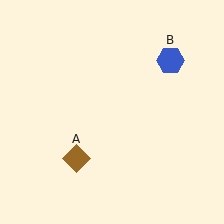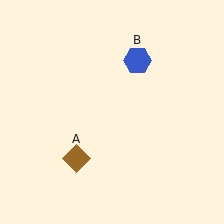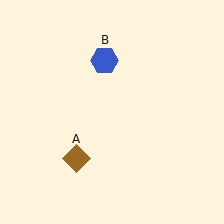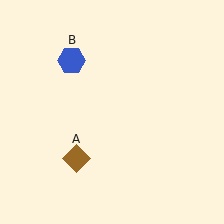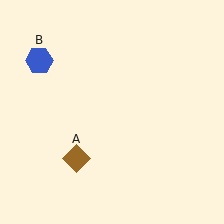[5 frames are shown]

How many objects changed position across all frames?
1 object changed position: blue hexagon (object B).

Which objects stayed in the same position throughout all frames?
Brown diamond (object A) remained stationary.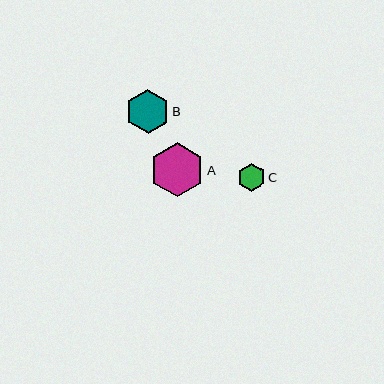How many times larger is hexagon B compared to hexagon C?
Hexagon B is approximately 1.5 times the size of hexagon C.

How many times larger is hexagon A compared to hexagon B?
Hexagon A is approximately 1.3 times the size of hexagon B.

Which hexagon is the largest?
Hexagon A is the largest with a size of approximately 54 pixels.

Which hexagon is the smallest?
Hexagon C is the smallest with a size of approximately 28 pixels.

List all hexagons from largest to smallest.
From largest to smallest: A, B, C.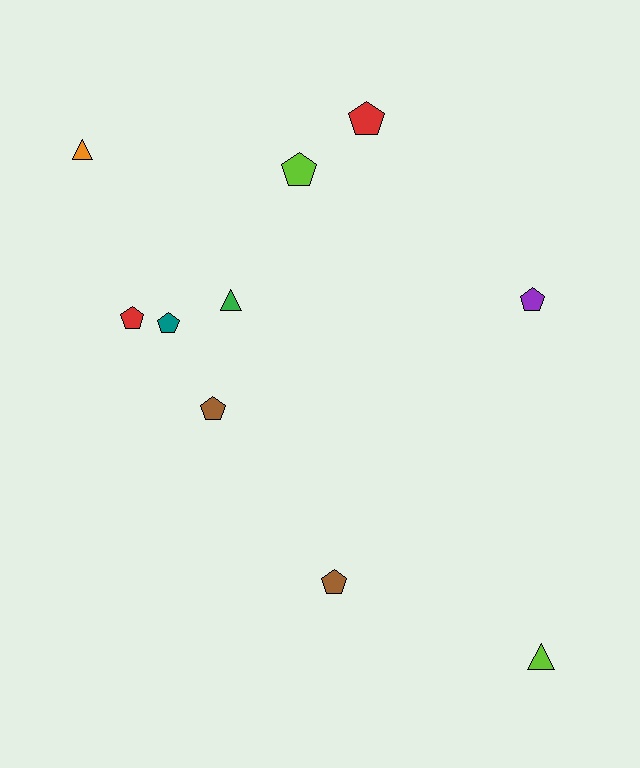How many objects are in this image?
There are 10 objects.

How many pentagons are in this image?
There are 7 pentagons.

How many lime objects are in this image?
There are 2 lime objects.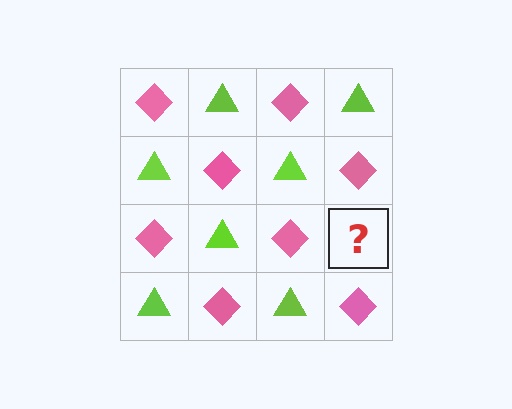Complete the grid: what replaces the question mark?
The question mark should be replaced with a lime triangle.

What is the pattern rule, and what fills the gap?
The rule is that it alternates pink diamond and lime triangle in a checkerboard pattern. The gap should be filled with a lime triangle.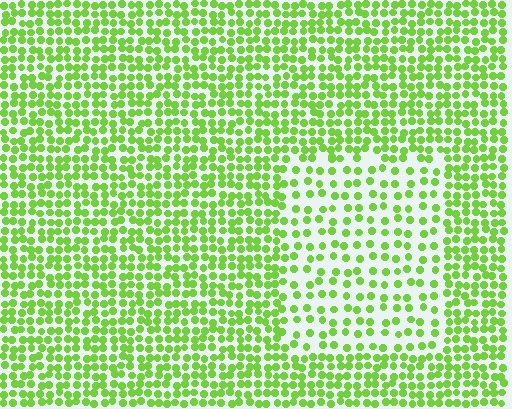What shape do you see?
I see a rectangle.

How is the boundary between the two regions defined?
The boundary is defined by a change in element density (approximately 1.9x ratio). All elements are the same color, size, and shape.